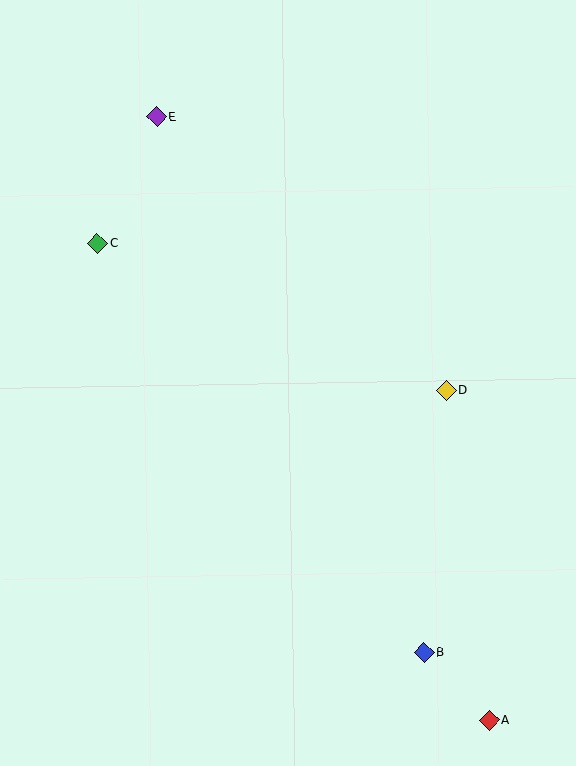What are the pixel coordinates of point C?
Point C is at (97, 244).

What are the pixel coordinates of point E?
Point E is at (157, 117).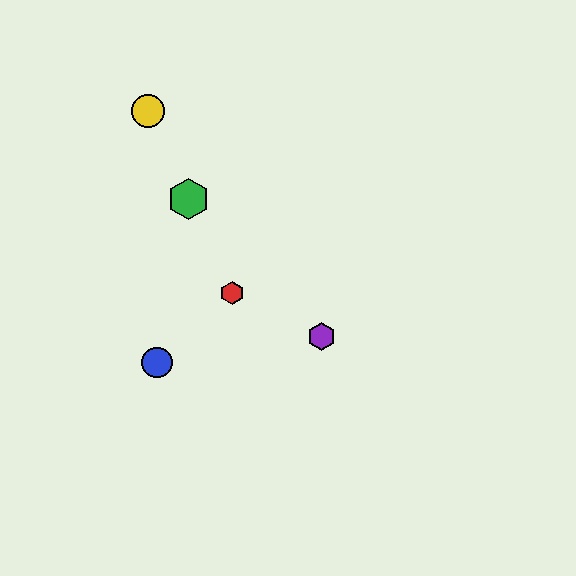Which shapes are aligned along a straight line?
The red hexagon, the green hexagon, the yellow circle are aligned along a straight line.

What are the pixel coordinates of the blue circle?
The blue circle is at (157, 363).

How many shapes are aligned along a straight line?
3 shapes (the red hexagon, the green hexagon, the yellow circle) are aligned along a straight line.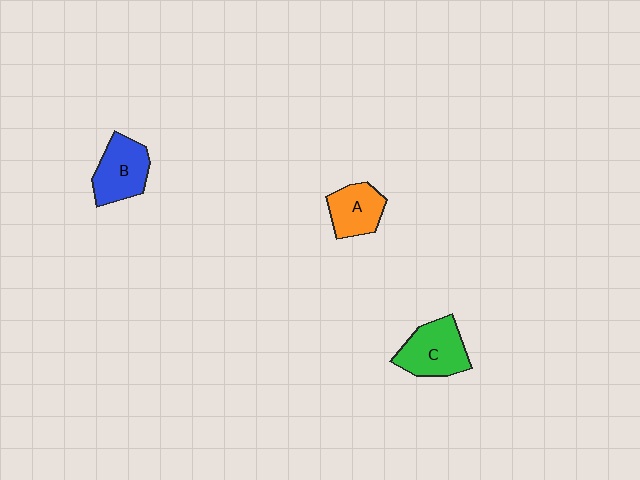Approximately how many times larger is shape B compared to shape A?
Approximately 1.2 times.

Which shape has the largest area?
Shape C (green).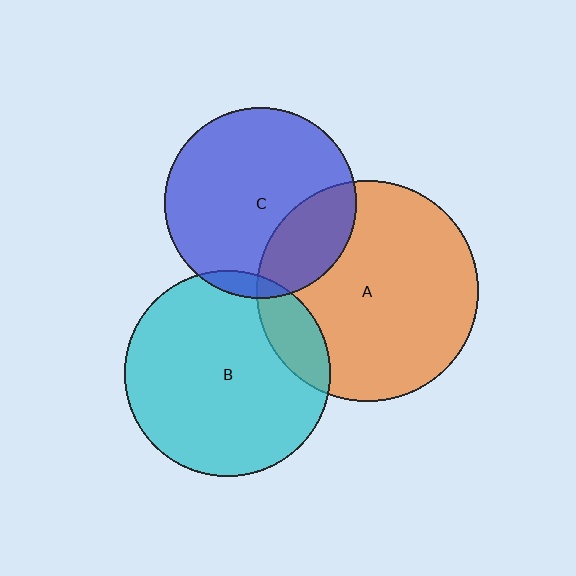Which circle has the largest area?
Circle A (orange).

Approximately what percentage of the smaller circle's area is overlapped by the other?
Approximately 5%.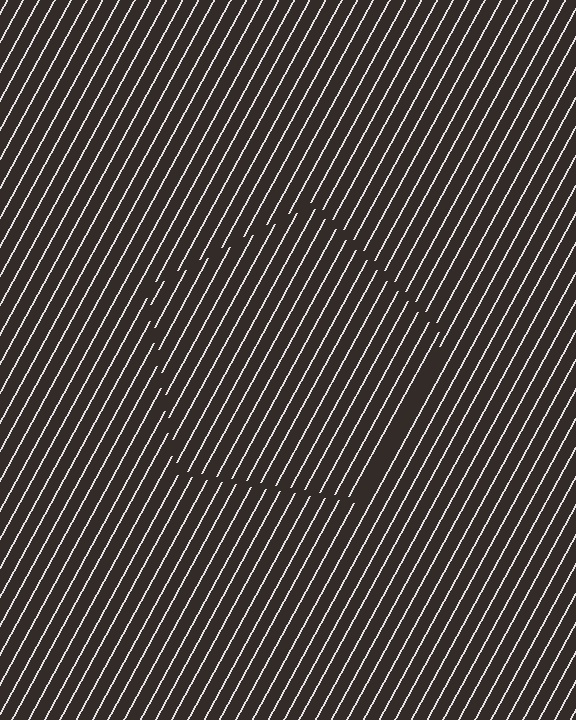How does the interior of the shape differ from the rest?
The interior of the shape contains the same grating, shifted by half a period — the contour is defined by the phase discontinuity where line-ends from the inner and outer gratings abut.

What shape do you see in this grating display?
An illusory pentagon. The interior of the shape contains the same grating, shifted by half a period — the contour is defined by the phase discontinuity where line-ends from the inner and outer gratings abut.